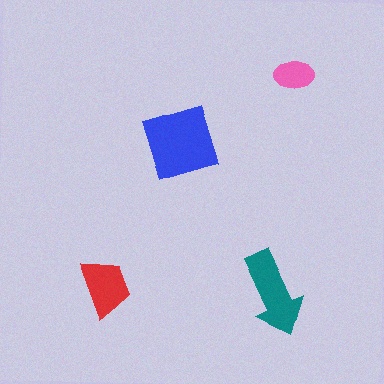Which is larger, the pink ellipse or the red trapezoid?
The red trapezoid.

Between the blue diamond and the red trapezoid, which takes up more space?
The blue diamond.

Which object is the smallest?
The pink ellipse.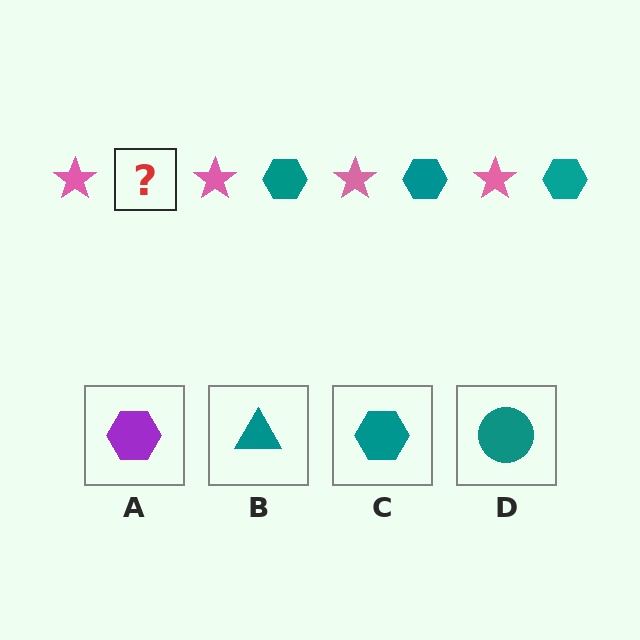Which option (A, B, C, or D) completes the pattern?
C.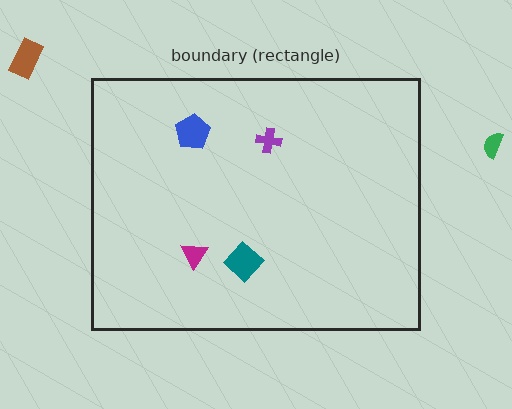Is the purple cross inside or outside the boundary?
Inside.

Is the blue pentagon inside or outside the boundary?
Inside.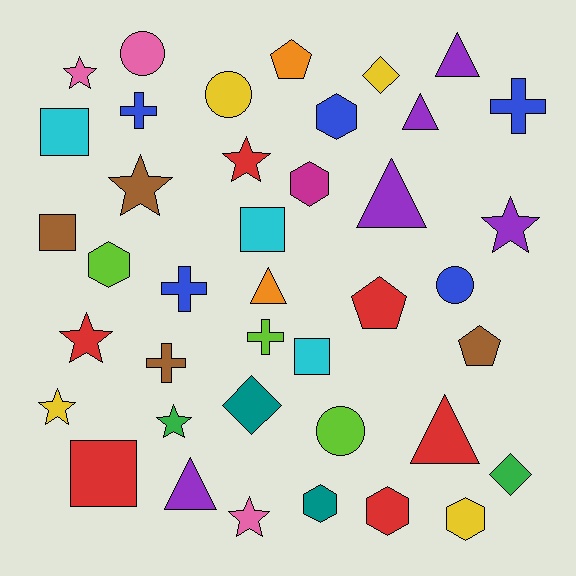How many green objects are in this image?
There are 2 green objects.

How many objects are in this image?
There are 40 objects.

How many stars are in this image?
There are 8 stars.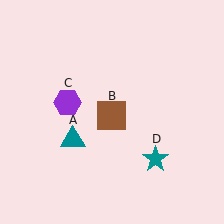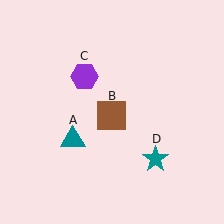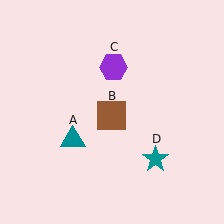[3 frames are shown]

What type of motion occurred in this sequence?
The purple hexagon (object C) rotated clockwise around the center of the scene.